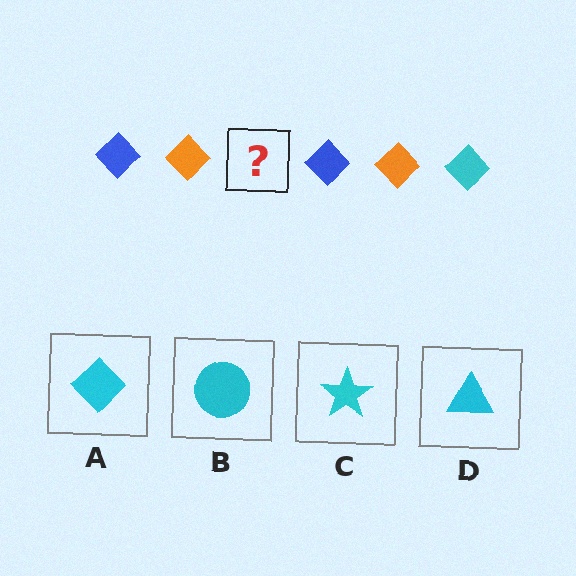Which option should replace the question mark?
Option A.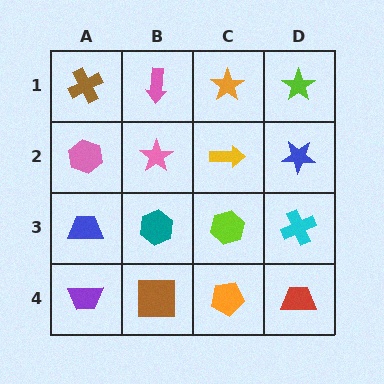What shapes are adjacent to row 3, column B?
A pink star (row 2, column B), a brown square (row 4, column B), a blue trapezoid (row 3, column A), a lime hexagon (row 3, column C).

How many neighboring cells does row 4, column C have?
3.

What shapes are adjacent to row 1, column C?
A yellow arrow (row 2, column C), a pink arrow (row 1, column B), a lime star (row 1, column D).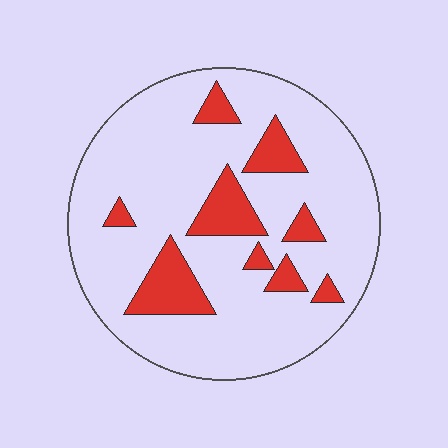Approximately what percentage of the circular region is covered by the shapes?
Approximately 20%.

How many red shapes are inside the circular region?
9.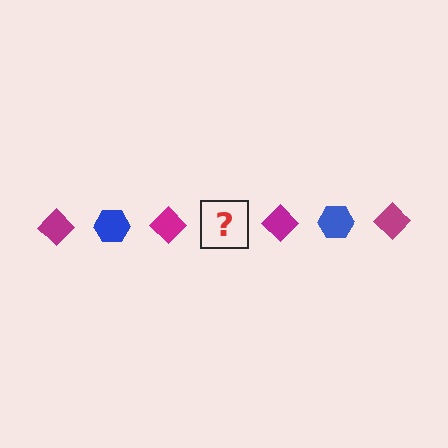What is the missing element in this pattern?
The missing element is a blue hexagon.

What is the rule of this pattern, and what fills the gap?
The rule is that the pattern alternates between magenta diamond and blue hexagon. The gap should be filled with a blue hexagon.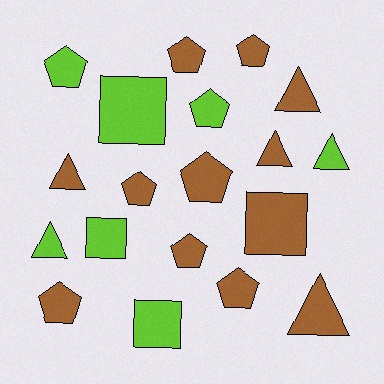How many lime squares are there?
There are 3 lime squares.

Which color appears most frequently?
Brown, with 12 objects.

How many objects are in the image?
There are 19 objects.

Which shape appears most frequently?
Pentagon, with 9 objects.